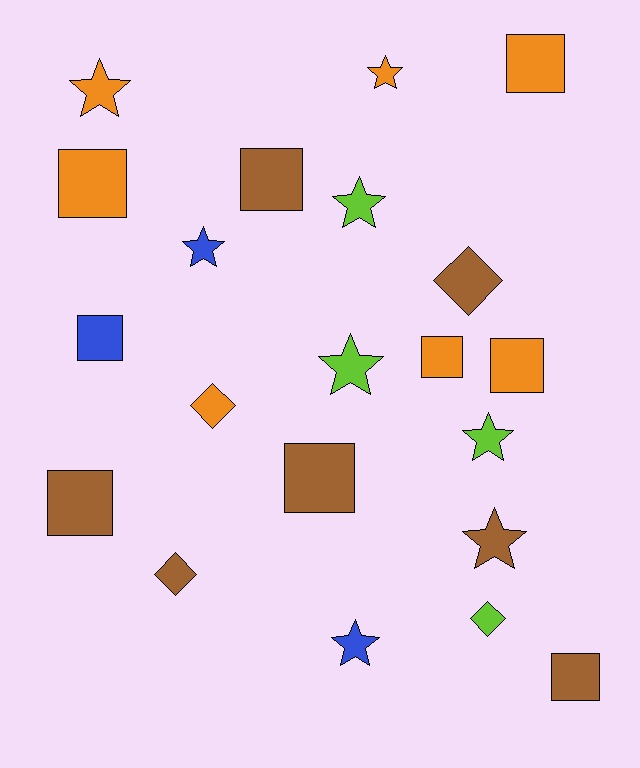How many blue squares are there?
There is 1 blue square.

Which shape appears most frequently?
Square, with 9 objects.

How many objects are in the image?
There are 21 objects.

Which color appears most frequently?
Brown, with 7 objects.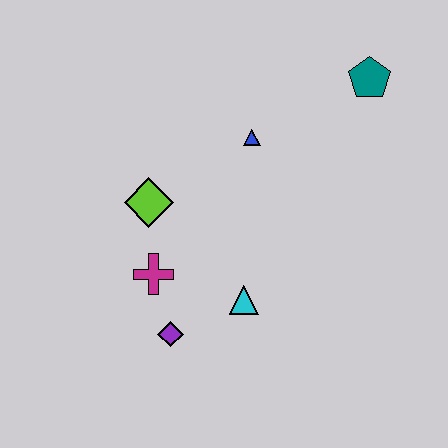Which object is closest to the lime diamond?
The magenta cross is closest to the lime diamond.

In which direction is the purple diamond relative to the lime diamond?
The purple diamond is below the lime diamond.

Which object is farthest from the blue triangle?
The purple diamond is farthest from the blue triangle.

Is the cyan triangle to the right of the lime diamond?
Yes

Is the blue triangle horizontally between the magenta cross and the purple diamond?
No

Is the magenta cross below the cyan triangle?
No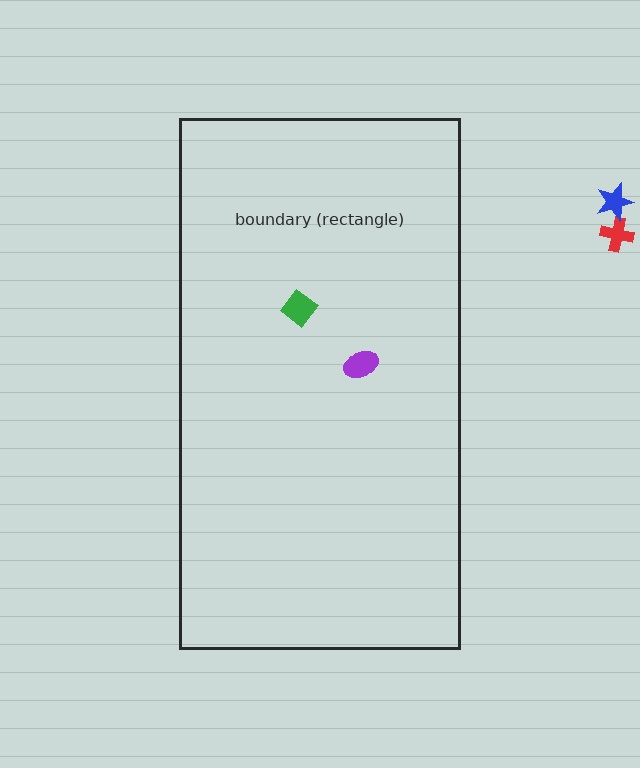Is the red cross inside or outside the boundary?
Outside.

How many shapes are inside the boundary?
2 inside, 2 outside.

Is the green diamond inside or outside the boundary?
Inside.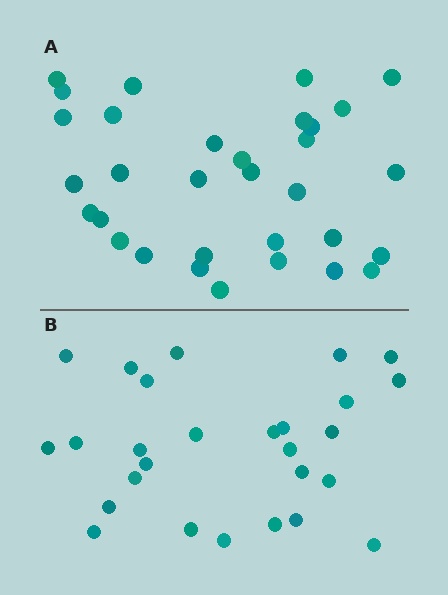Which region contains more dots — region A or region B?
Region A (the top region) has more dots.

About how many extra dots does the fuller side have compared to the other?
Region A has about 5 more dots than region B.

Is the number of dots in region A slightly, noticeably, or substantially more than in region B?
Region A has only slightly more — the two regions are fairly close. The ratio is roughly 1.2 to 1.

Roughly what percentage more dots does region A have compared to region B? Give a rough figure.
About 20% more.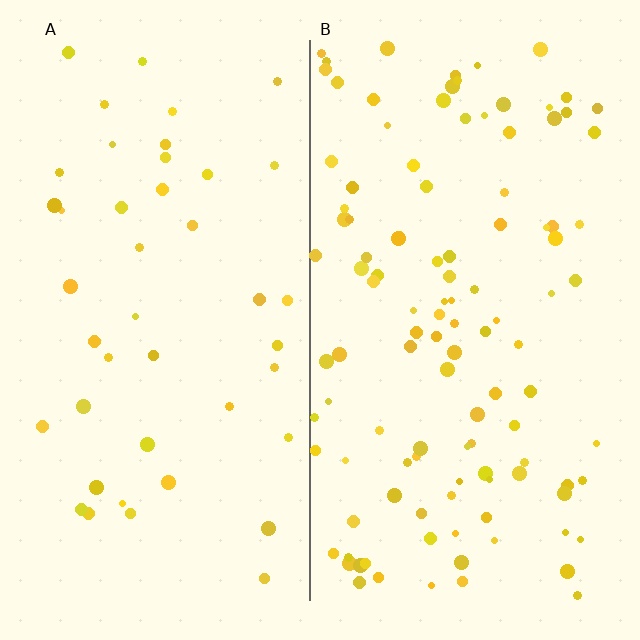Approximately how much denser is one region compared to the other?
Approximately 2.6× — region B over region A.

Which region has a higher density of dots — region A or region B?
B (the right).